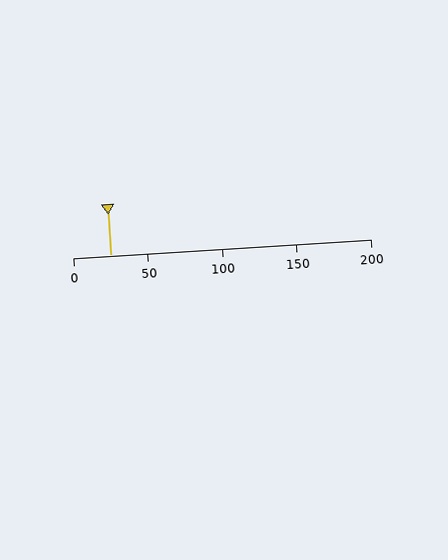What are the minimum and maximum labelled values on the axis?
The axis runs from 0 to 200.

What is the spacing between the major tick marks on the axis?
The major ticks are spaced 50 apart.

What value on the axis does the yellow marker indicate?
The marker indicates approximately 25.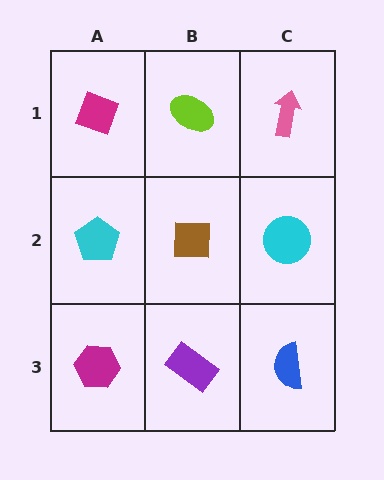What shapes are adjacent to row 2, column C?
A pink arrow (row 1, column C), a blue semicircle (row 3, column C), a brown square (row 2, column B).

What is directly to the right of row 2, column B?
A cyan circle.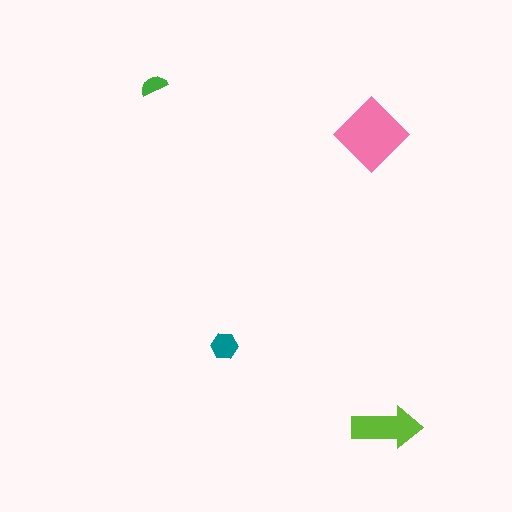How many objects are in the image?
There are 4 objects in the image.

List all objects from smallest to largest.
The green semicircle, the teal hexagon, the lime arrow, the pink diamond.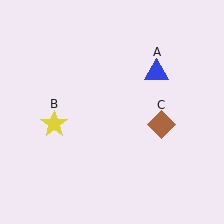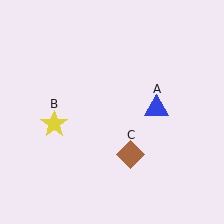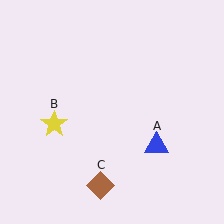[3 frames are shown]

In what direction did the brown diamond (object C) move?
The brown diamond (object C) moved down and to the left.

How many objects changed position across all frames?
2 objects changed position: blue triangle (object A), brown diamond (object C).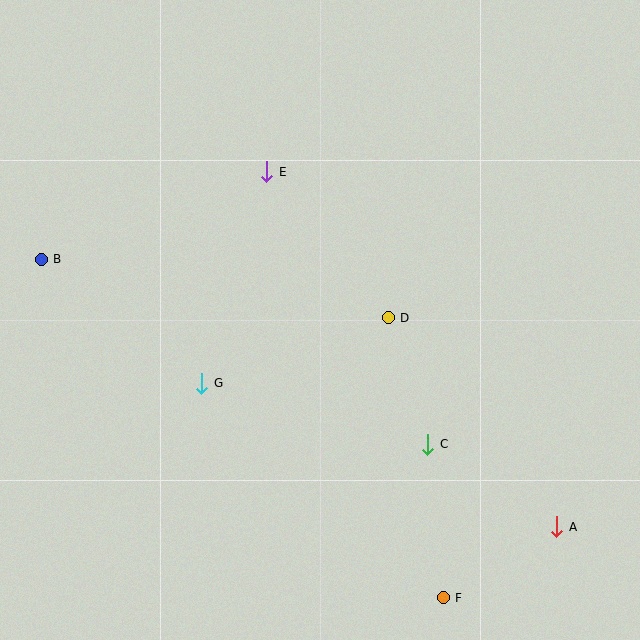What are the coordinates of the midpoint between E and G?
The midpoint between E and G is at (234, 278).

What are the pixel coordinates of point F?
Point F is at (443, 598).